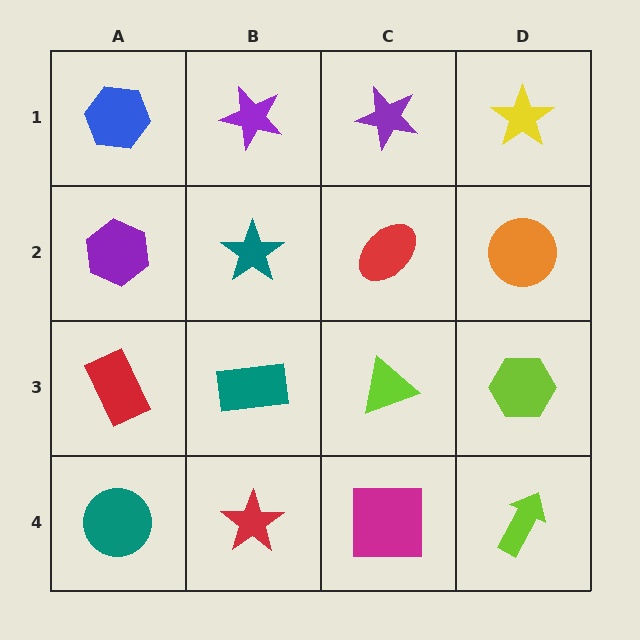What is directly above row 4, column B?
A teal rectangle.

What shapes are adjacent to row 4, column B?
A teal rectangle (row 3, column B), a teal circle (row 4, column A), a magenta square (row 4, column C).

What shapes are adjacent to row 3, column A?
A purple hexagon (row 2, column A), a teal circle (row 4, column A), a teal rectangle (row 3, column B).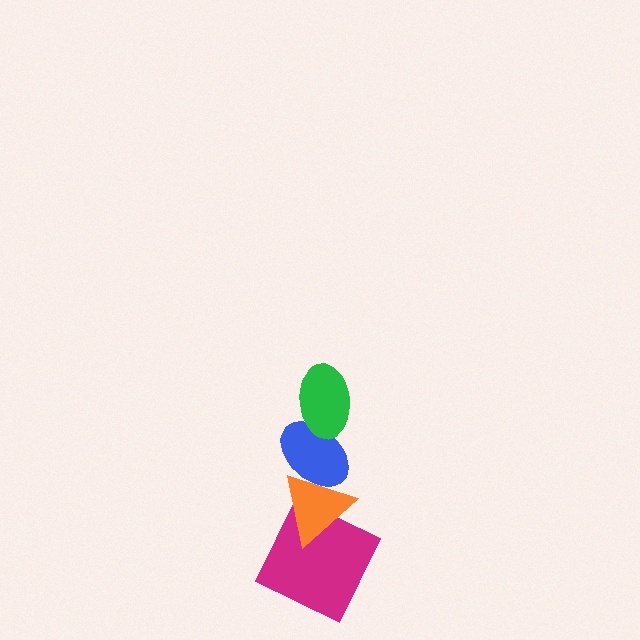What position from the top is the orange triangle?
The orange triangle is 3rd from the top.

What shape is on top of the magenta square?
The orange triangle is on top of the magenta square.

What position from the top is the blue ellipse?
The blue ellipse is 2nd from the top.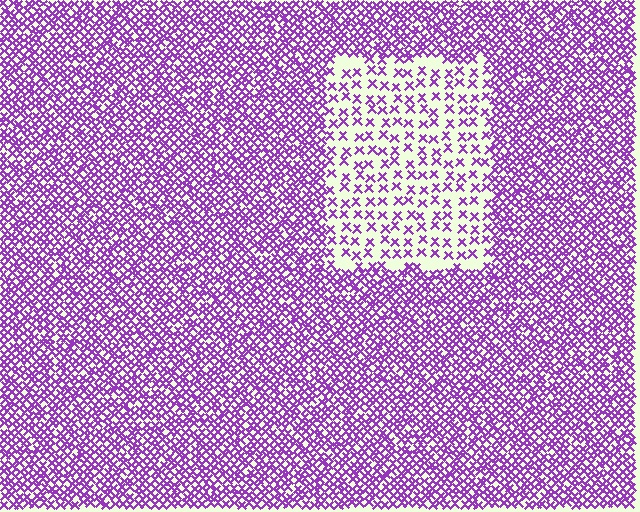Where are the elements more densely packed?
The elements are more densely packed outside the rectangle boundary.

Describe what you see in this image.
The image contains small purple elements arranged at two different densities. A rectangle-shaped region is visible where the elements are less densely packed than the surrounding area.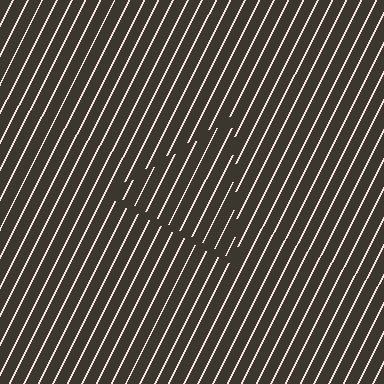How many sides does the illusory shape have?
3 sides — the line-ends trace a triangle.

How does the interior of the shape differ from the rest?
The interior of the shape contains the same grating, shifted by half a period — the contour is defined by the phase discontinuity where line-ends from the inner and outer gratings abut.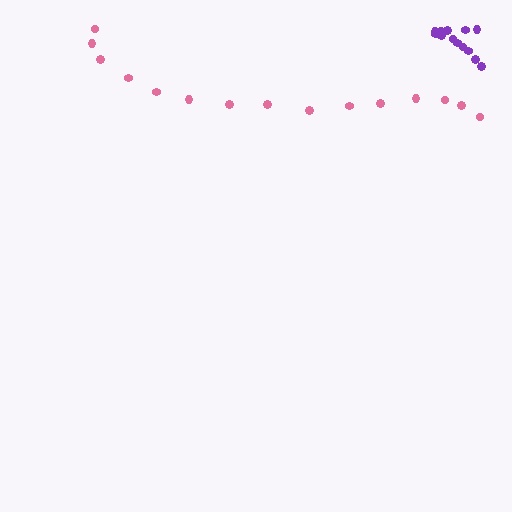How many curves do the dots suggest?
There are 2 distinct paths.